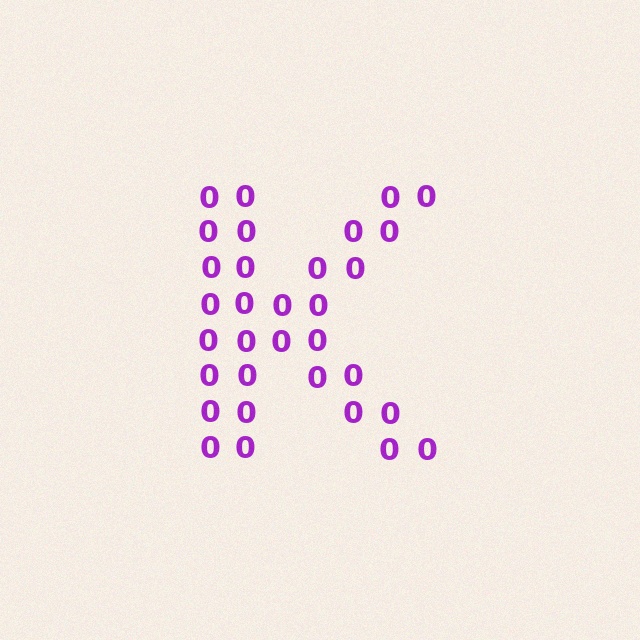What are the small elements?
The small elements are digit 0's.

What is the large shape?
The large shape is the letter K.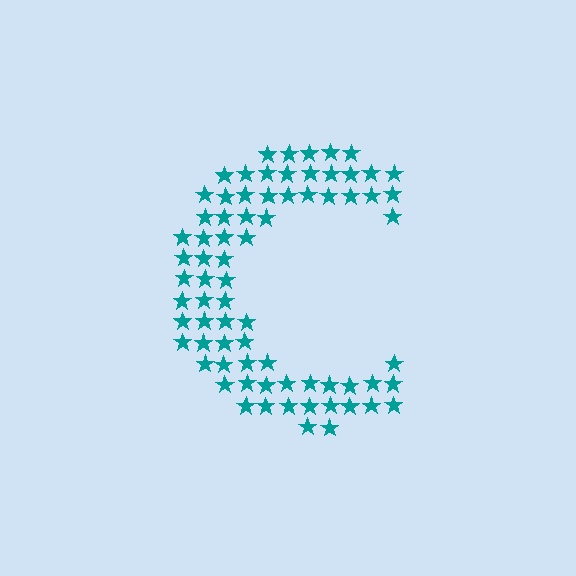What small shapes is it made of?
It is made of small stars.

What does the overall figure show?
The overall figure shows the letter C.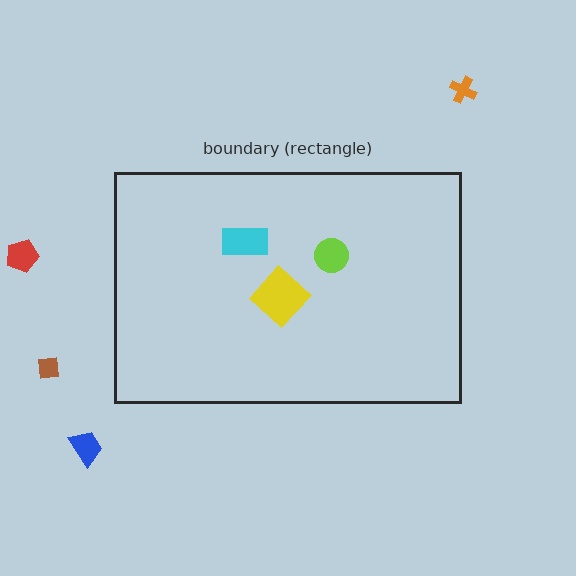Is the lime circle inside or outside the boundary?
Inside.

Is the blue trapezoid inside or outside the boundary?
Outside.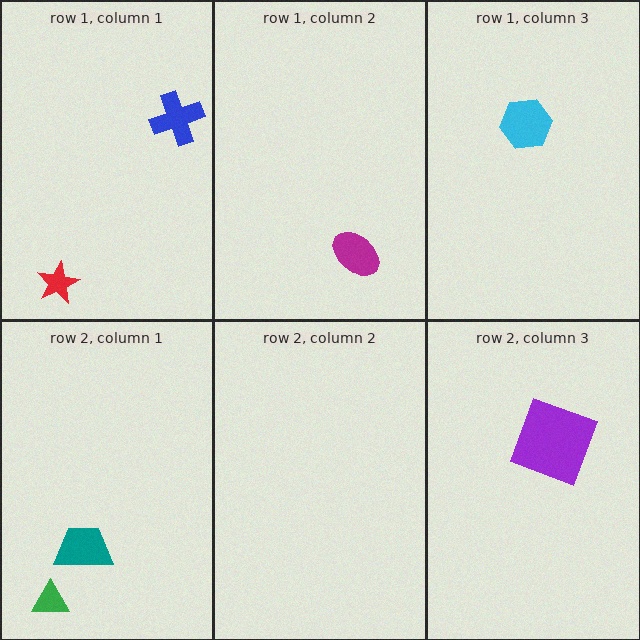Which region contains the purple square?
The row 2, column 3 region.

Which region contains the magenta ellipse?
The row 1, column 2 region.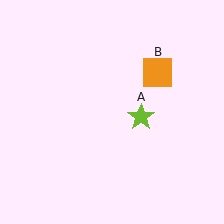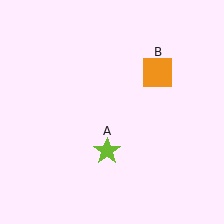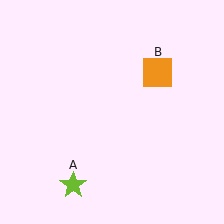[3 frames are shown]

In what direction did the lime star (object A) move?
The lime star (object A) moved down and to the left.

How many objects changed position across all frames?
1 object changed position: lime star (object A).